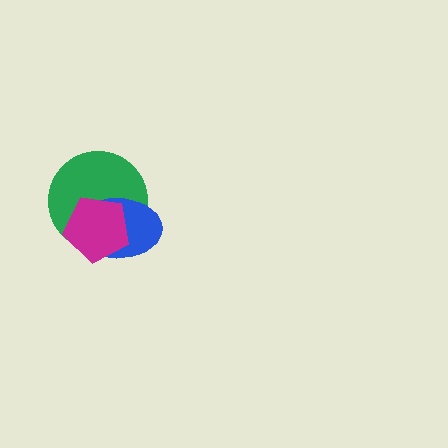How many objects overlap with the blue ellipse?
2 objects overlap with the blue ellipse.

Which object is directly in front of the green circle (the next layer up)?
The blue ellipse is directly in front of the green circle.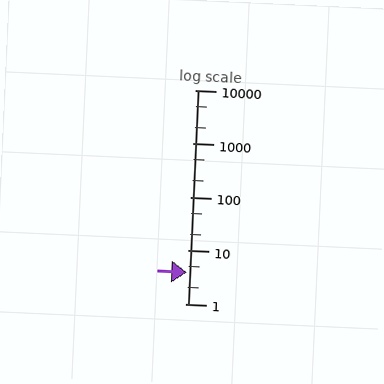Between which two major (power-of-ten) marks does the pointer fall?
The pointer is between 1 and 10.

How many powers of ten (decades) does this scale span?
The scale spans 4 decades, from 1 to 10000.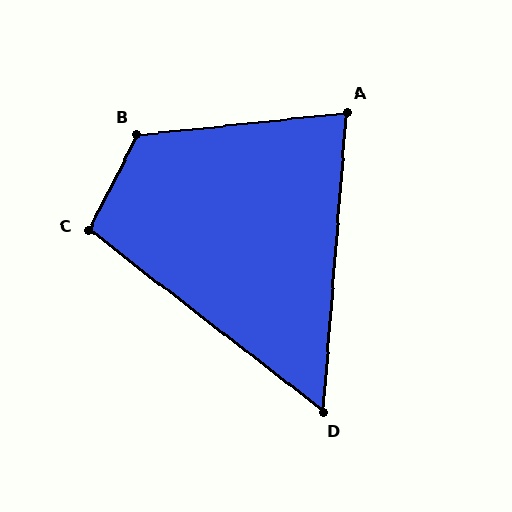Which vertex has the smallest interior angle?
D, at approximately 57 degrees.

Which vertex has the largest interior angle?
B, at approximately 123 degrees.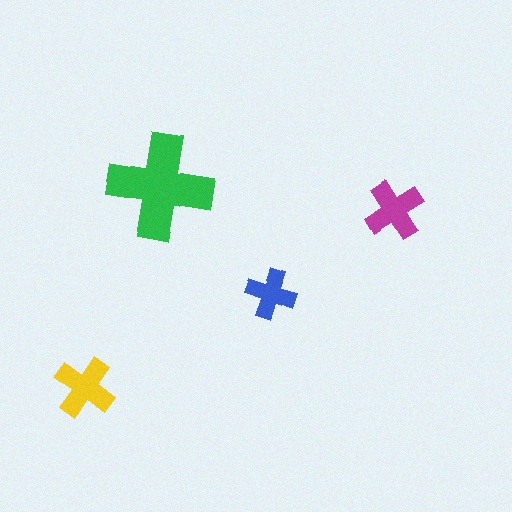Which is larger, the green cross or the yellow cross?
The green one.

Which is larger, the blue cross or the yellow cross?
The yellow one.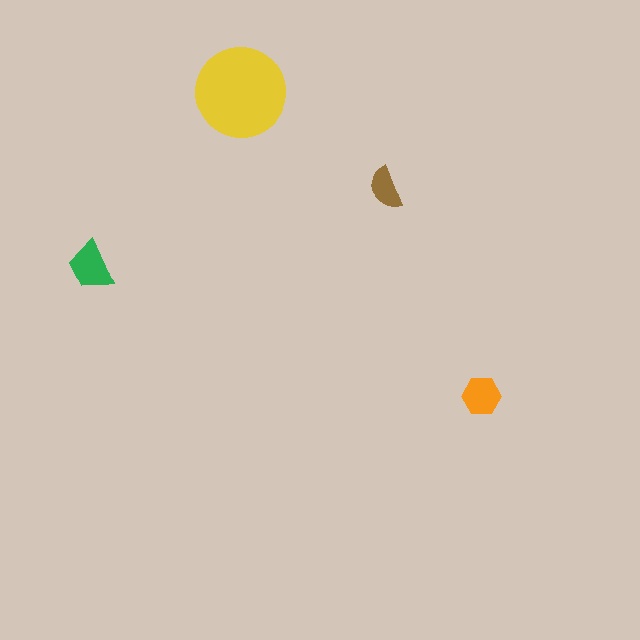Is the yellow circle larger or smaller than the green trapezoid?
Larger.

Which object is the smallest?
The brown semicircle.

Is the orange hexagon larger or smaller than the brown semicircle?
Larger.